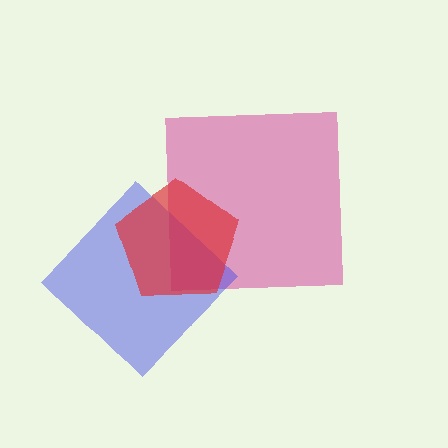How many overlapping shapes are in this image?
There are 3 overlapping shapes in the image.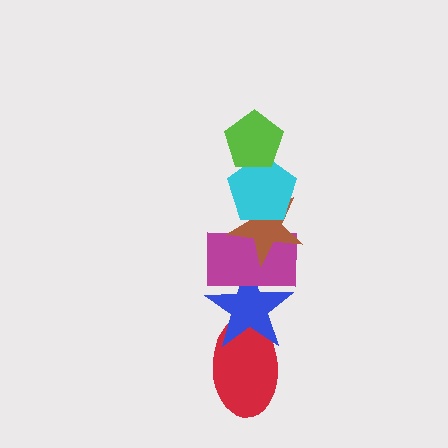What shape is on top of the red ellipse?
The blue star is on top of the red ellipse.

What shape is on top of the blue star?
The magenta rectangle is on top of the blue star.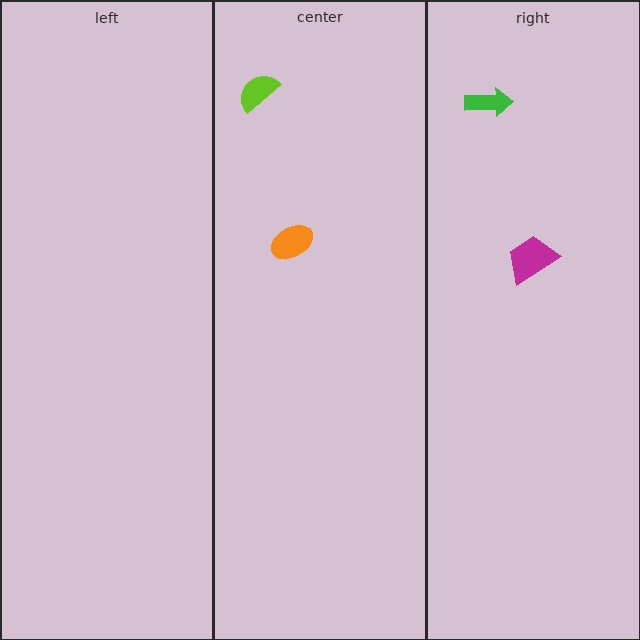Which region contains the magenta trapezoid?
The right region.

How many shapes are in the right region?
2.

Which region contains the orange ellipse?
The center region.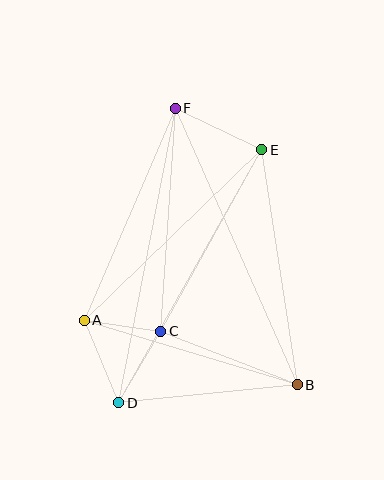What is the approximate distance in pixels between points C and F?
The distance between C and F is approximately 223 pixels.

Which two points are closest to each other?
Points A and C are closest to each other.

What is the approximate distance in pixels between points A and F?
The distance between A and F is approximately 231 pixels.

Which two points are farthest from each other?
Points B and F are farthest from each other.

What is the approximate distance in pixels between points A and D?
The distance between A and D is approximately 89 pixels.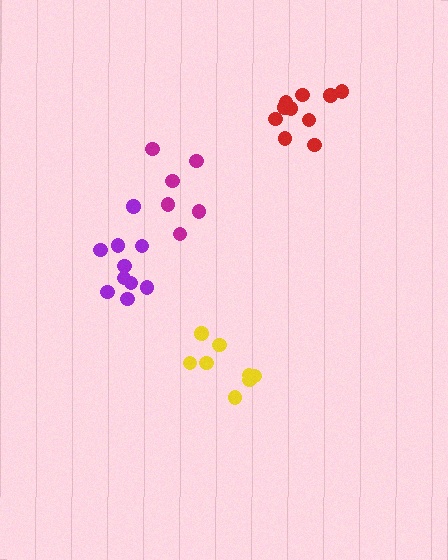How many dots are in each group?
Group 1: 8 dots, Group 2: 6 dots, Group 3: 10 dots, Group 4: 10 dots (34 total).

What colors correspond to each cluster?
The clusters are colored: yellow, magenta, purple, red.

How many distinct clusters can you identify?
There are 4 distinct clusters.